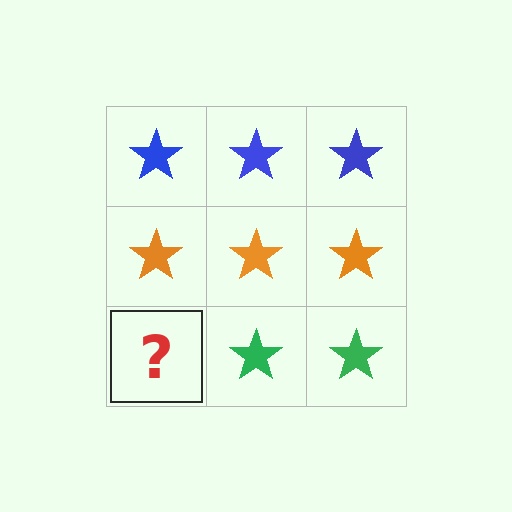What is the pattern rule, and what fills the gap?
The rule is that each row has a consistent color. The gap should be filled with a green star.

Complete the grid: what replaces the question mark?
The question mark should be replaced with a green star.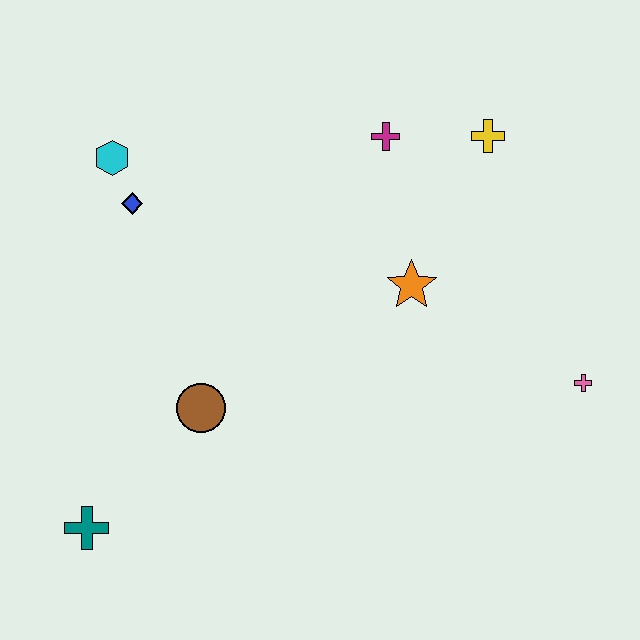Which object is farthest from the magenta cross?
The teal cross is farthest from the magenta cross.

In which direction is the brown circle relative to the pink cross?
The brown circle is to the left of the pink cross.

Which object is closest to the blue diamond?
The cyan hexagon is closest to the blue diamond.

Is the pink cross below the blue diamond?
Yes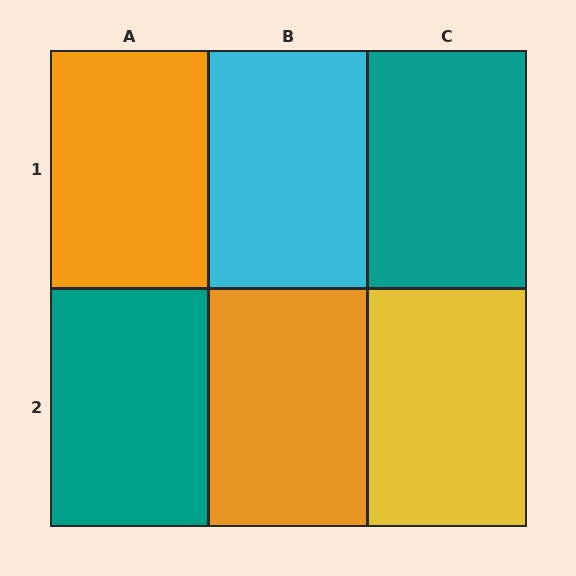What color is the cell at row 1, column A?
Orange.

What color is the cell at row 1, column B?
Cyan.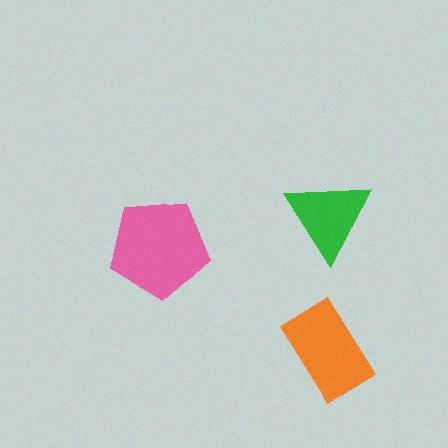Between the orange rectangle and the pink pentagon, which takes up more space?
The pink pentagon.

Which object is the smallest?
The green triangle.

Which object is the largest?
The pink pentagon.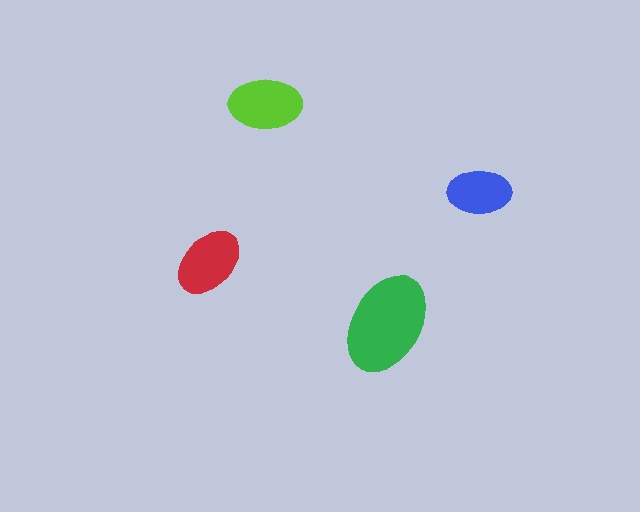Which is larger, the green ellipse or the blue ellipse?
The green one.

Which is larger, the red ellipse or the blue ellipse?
The red one.